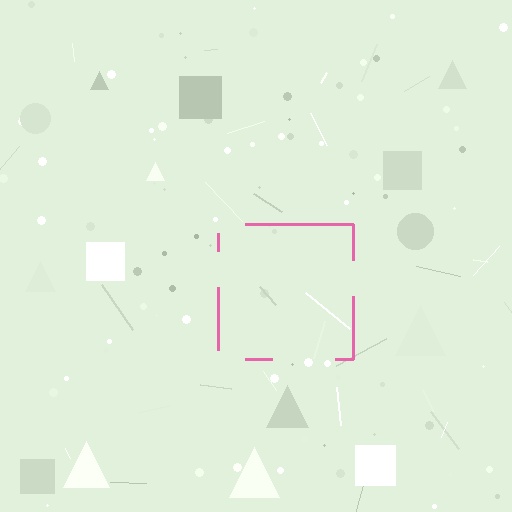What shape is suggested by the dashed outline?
The dashed outline suggests a square.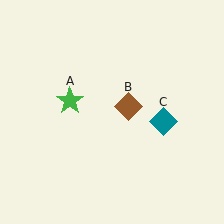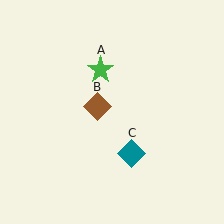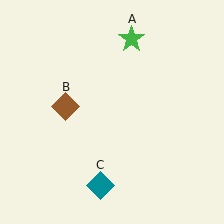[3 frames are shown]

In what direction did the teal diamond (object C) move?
The teal diamond (object C) moved down and to the left.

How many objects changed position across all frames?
3 objects changed position: green star (object A), brown diamond (object B), teal diamond (object C).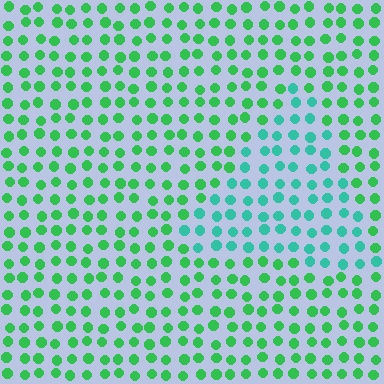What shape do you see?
I see a triangle.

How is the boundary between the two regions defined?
The boundary is defined purely by a slight shift in hue (about 36 degrees). Spacing, size, and orientation are identical on both sides.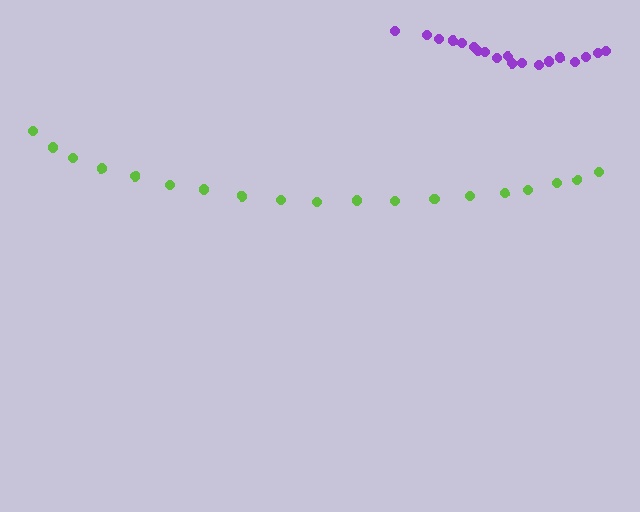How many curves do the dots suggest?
There are 2 distinct paths.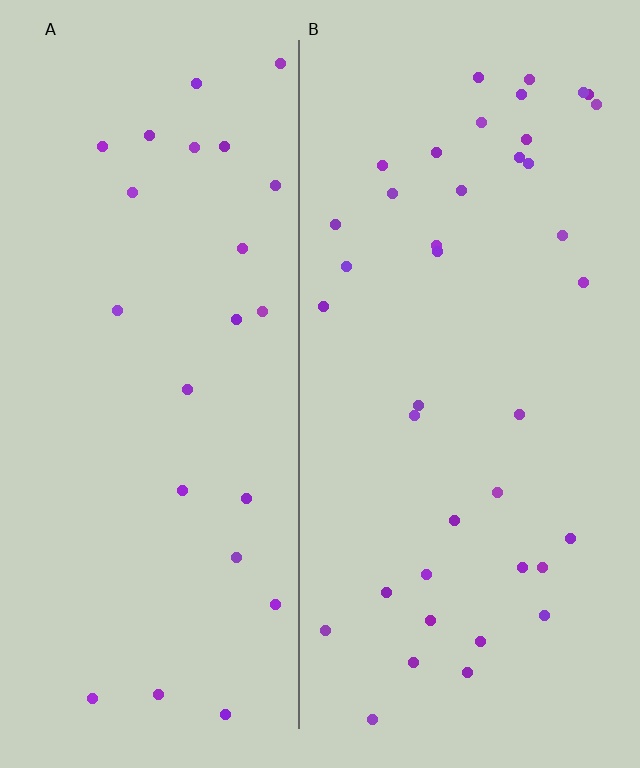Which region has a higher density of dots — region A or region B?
B (the right).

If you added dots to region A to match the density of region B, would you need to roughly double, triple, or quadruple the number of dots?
Approximately double.